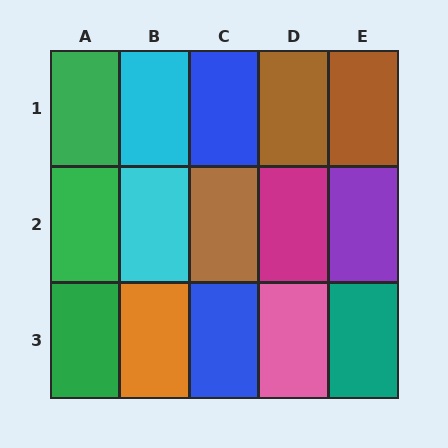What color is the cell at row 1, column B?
Cyan.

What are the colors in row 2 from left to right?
Green, cyan, brown, magenta, purple.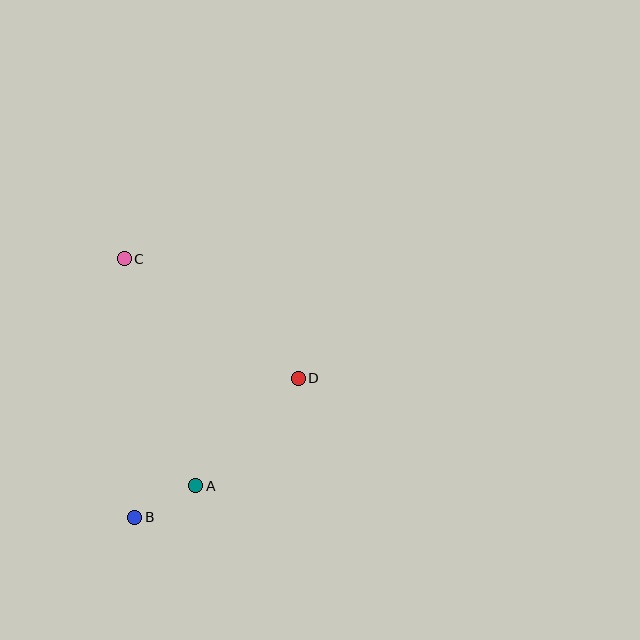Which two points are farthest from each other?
Points B and C are farthest from each other.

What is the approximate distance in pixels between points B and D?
The distance between B and D is approximately 215 pixels.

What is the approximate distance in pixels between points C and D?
The distance between C and D is approximately 211 pixels.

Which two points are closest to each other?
Points A and B are closest to each other.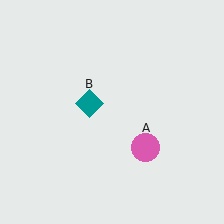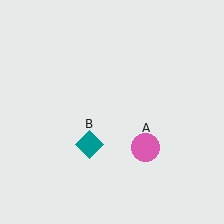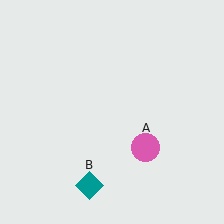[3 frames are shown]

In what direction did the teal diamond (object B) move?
The teal diamond (object B) moved down.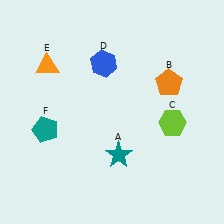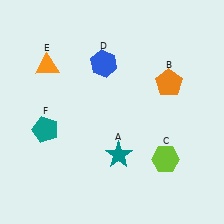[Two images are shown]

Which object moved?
The lime hexagon (C) moved down.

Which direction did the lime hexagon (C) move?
The lime hexagon (C) moved down.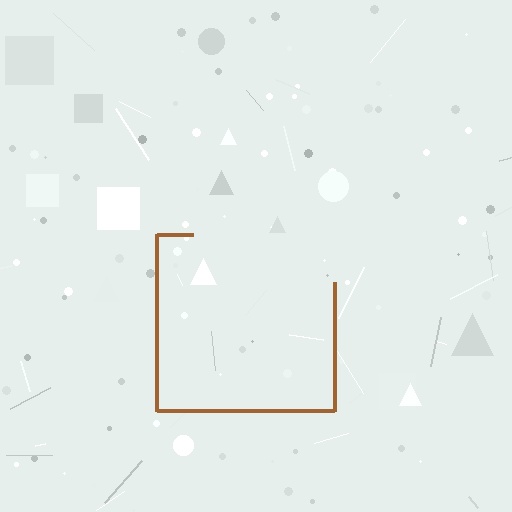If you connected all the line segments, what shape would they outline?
They would outline a square.